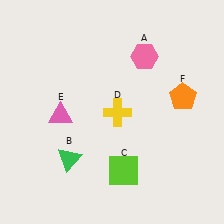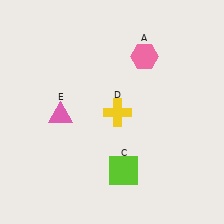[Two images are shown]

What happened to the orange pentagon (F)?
The orange pentagon (F) was removed in Image 2. It was in the top-right area of Image 1.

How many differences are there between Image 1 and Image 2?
There are 2 differences between the two images.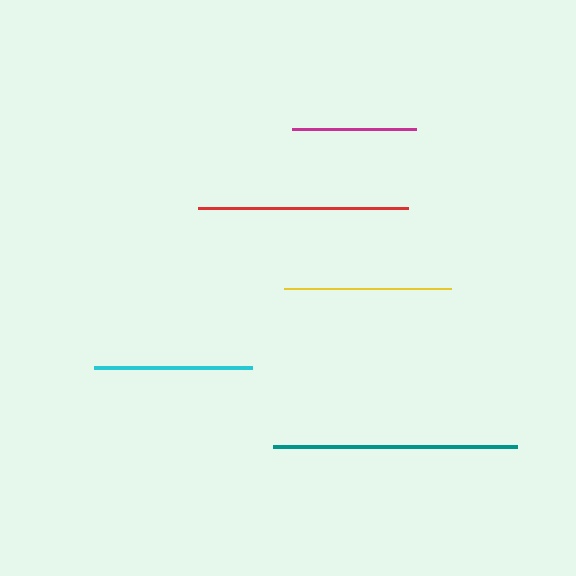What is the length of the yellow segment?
The yellow segment is approximately 167 pixels long.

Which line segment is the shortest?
The magenta line is the shortest at approximately 124 pixels.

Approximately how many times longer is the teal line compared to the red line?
The teal line is approximately 1.2 times the length of the red line.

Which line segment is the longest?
The teal line is the longest at approximately 244 pixels.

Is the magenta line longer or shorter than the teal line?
The teal line is longer than the magenta line.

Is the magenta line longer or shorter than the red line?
The red line is longer than the magenta line.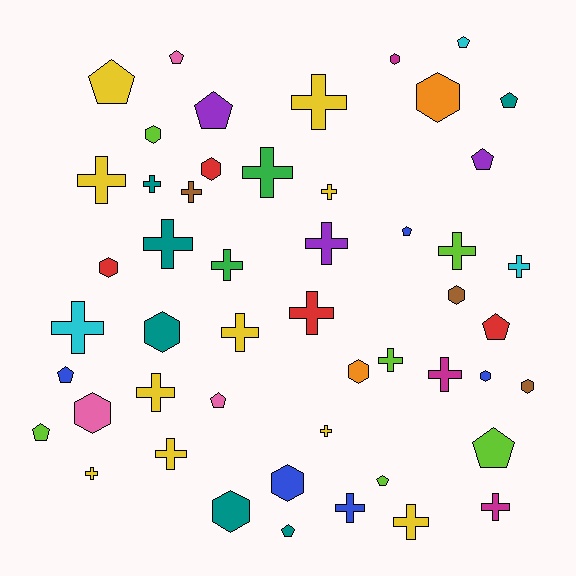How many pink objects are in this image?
There are 3 pink objects.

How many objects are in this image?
There are 50 objects.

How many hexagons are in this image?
There are 13 hexagons.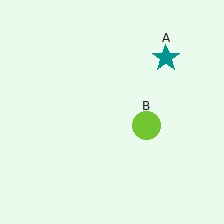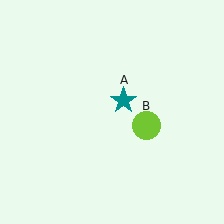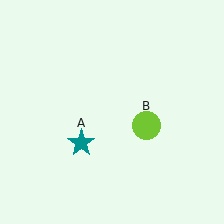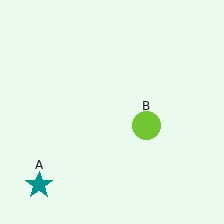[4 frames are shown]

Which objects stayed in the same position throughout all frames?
Lime circle (object B) remained stationary.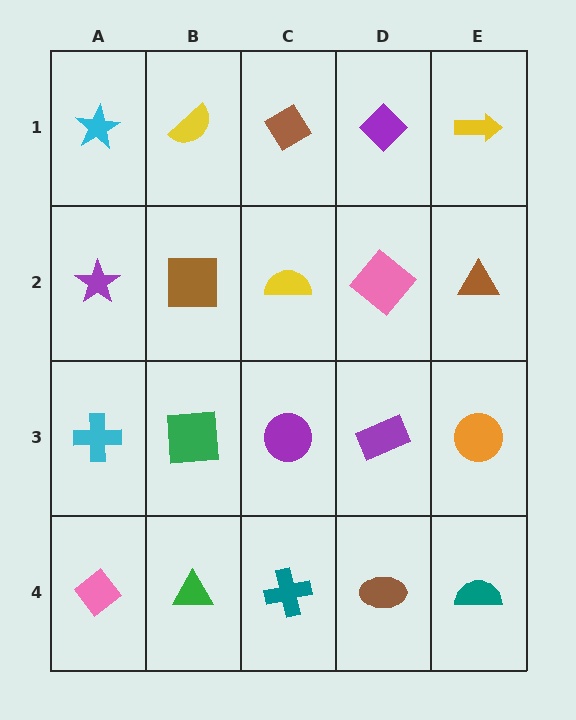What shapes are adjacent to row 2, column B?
A yellow semicircle (row 1, column B), a green square (row 3, column B), a purple star (row 2, column A), a yellow semicircle (row 2, column C).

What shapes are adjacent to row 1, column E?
A brown triangle (row 2, column E), a purple diamond (row 1, column D).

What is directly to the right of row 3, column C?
A purple rectangle.